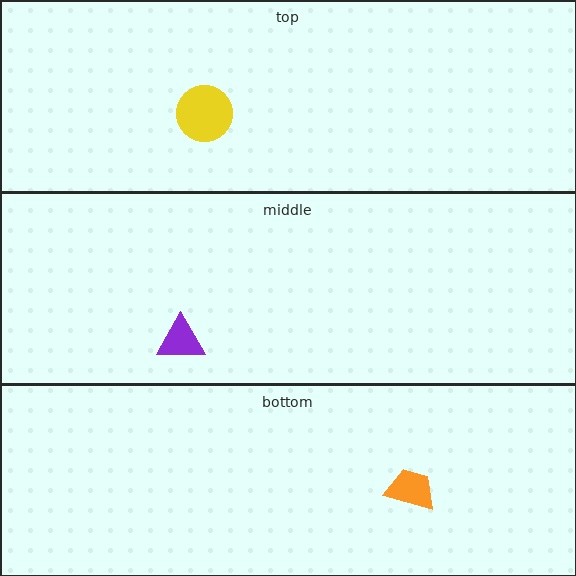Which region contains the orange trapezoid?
The bottom region.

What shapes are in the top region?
The yellow circle.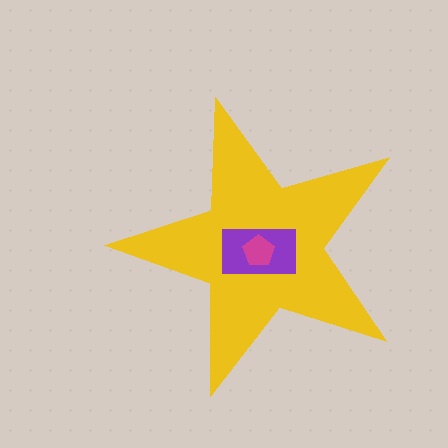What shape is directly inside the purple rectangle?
The magenta pentagon.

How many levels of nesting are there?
3.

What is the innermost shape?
The magenta pentagon.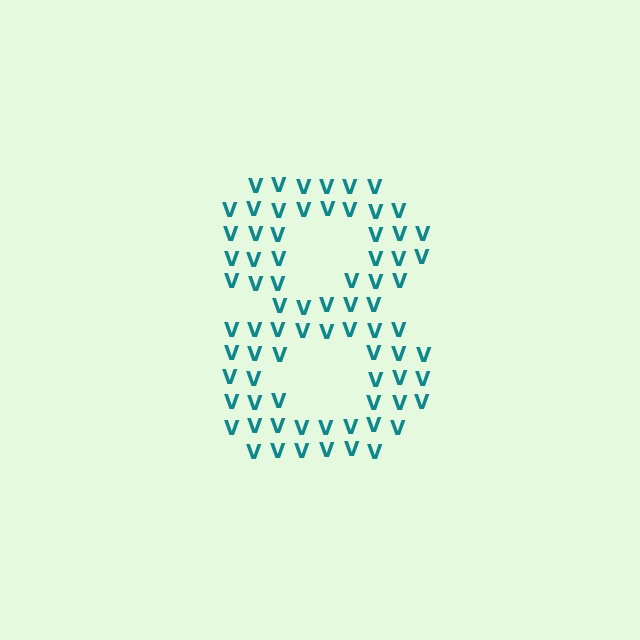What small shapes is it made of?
It is made of small letter V's.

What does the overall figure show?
The overall figure shows the digit 8.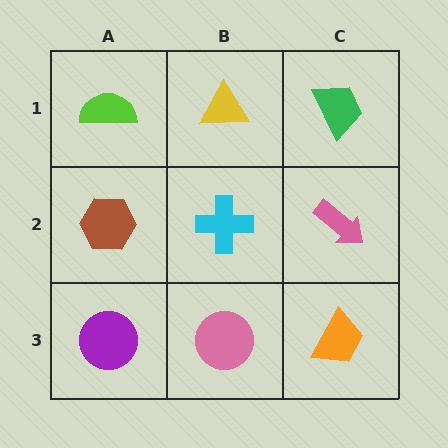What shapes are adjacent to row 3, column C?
A pink arrow (row 2, column C), a pink circle (row 3, column B).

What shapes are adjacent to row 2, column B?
A yellow triangle (row 1, column B), a pink circle (row 3, column B), a brown hexagon (row 2, column A), a pink arrow (row 2, column C).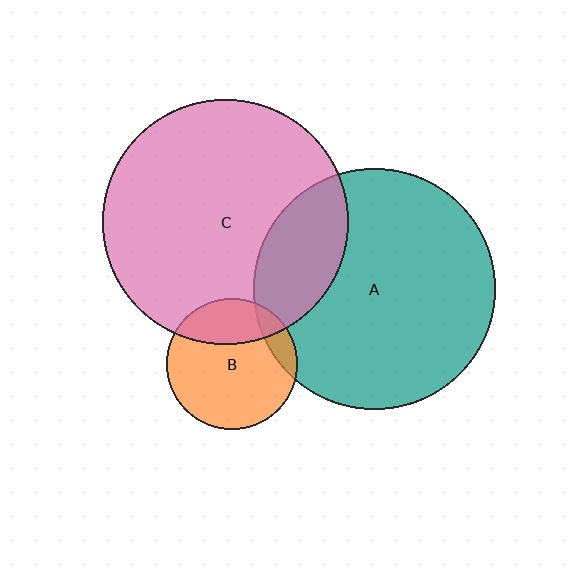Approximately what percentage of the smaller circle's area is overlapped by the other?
Approximately 25%.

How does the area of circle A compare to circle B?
Approximately 3.4 times.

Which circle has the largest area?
Circle C (pink).